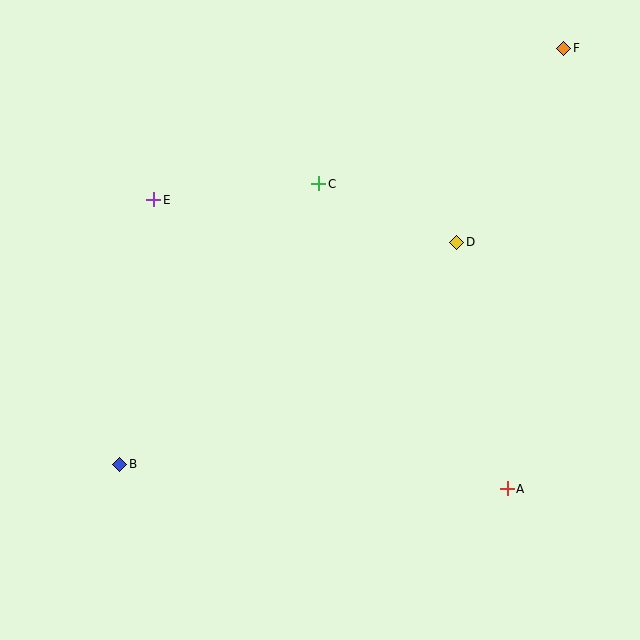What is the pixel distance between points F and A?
The distance between F and A is 444 pixels.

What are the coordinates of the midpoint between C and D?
The midpoint between C and D is at (388, 213).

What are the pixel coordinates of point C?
Point C is at (319, 184).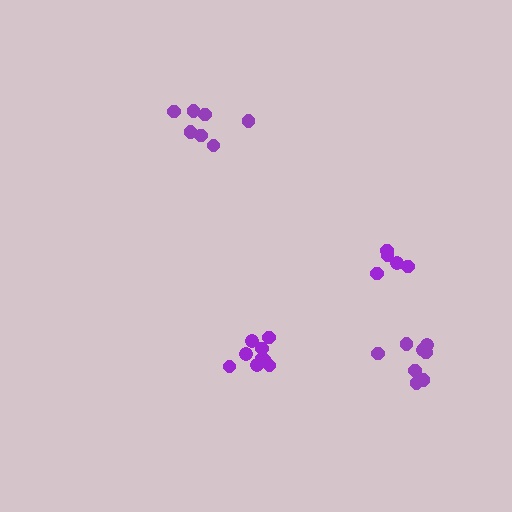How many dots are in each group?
Group 1: 5 dots, Group 2: 7 dots, Group 3: 9 dots, Group 4: 8 dots (29 total).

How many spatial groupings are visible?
There are 4 spatial groupings.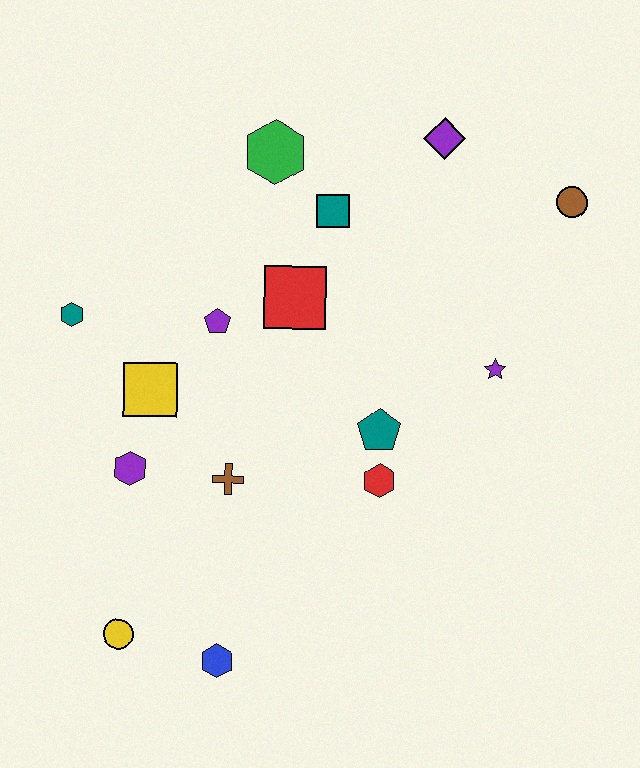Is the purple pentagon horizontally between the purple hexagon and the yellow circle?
No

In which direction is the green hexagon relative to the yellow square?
The green hexagon is above the yellow square.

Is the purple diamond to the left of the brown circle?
Yes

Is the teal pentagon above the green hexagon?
No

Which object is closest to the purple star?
The teal pentagon is closest to the purple star.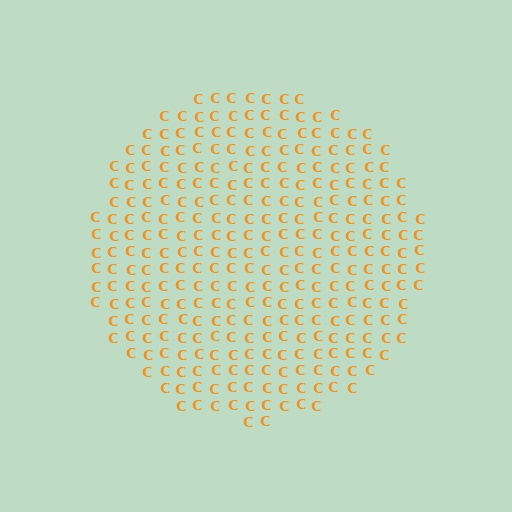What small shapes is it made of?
It is made of small letter C's.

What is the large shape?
The large shape is a circle.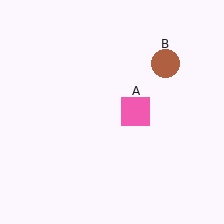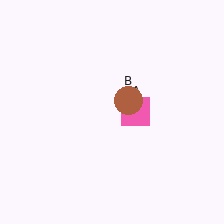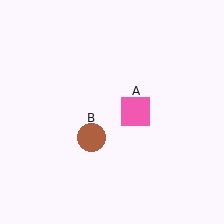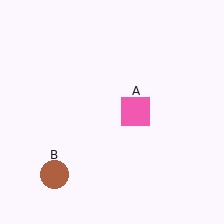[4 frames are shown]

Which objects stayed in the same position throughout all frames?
Pink square (object A) remained stationary.